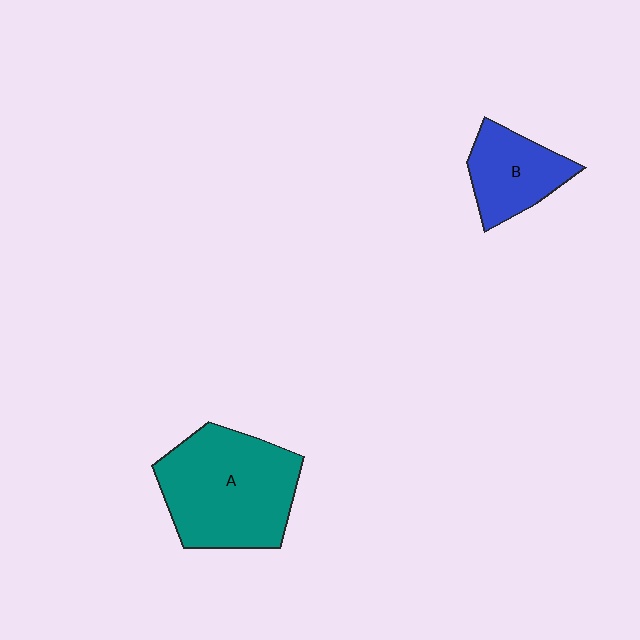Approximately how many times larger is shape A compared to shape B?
Approximately 2.0 times.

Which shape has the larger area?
Shape A (teal).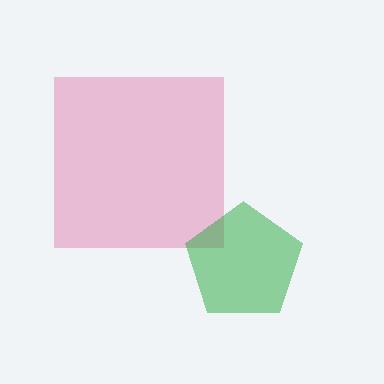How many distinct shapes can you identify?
There are 2 distinct shapes: a pink square, a green pentagon.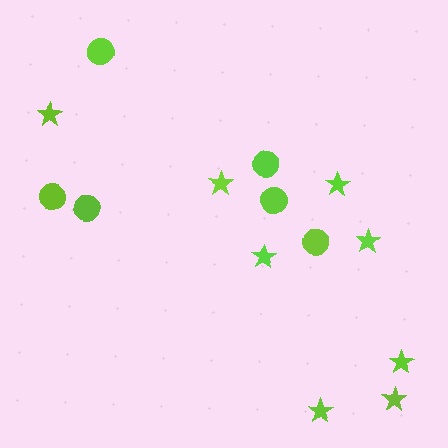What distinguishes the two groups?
There are 2 groups: one group of stars (8) and one group of circles (6).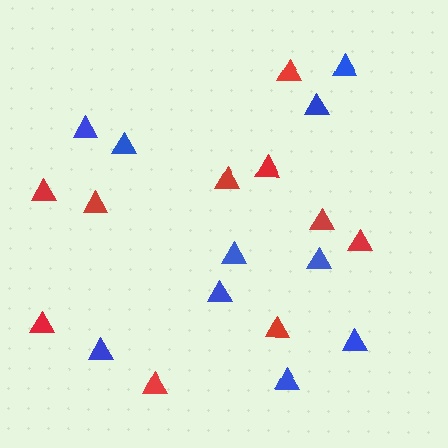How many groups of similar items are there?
There are 2 groups: one group of blue triangles (10) and one group of red triangles (10).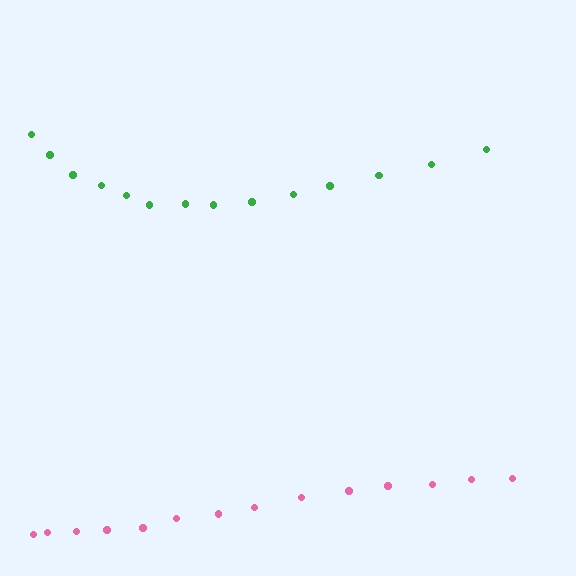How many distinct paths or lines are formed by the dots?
There are 2 distinct paths.